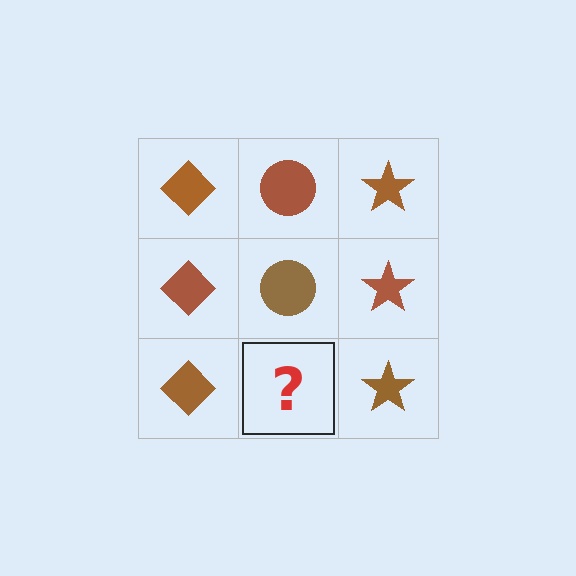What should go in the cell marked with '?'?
The missing cell should contain a brown circle.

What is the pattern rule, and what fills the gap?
The rule is that each column has a consistent shape. The gap should be filled with a brown circle.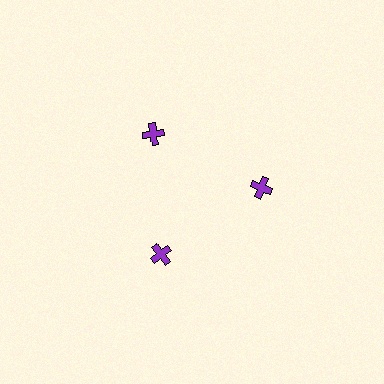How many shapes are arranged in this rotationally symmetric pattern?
There are 3 shapes, arranged in 3 groups of 1.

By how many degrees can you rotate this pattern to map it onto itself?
The pattern maps onto itself every 120 degrees of rotation.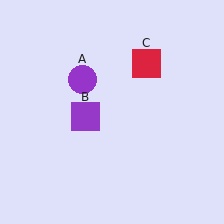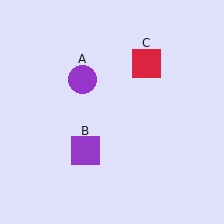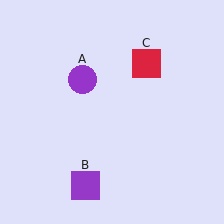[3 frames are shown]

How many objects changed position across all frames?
1 object changed position: purple square (object B).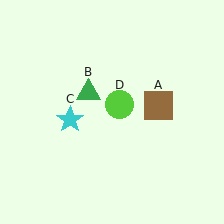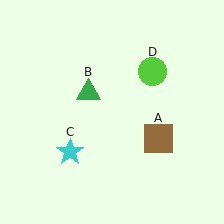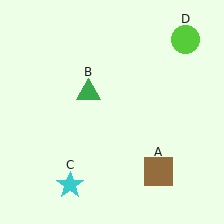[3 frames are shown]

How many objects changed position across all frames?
3 objects changed position: brown square (object A), cyan star (object C), lime circle (object D).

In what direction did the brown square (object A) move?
The brown square (object A) moved down.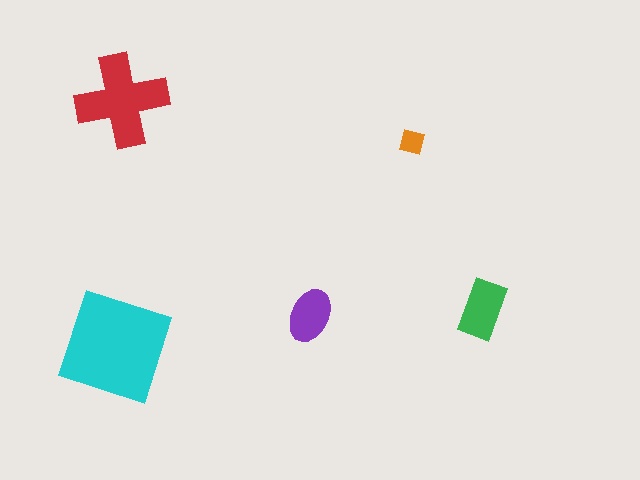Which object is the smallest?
The orange square.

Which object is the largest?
The cyan square.